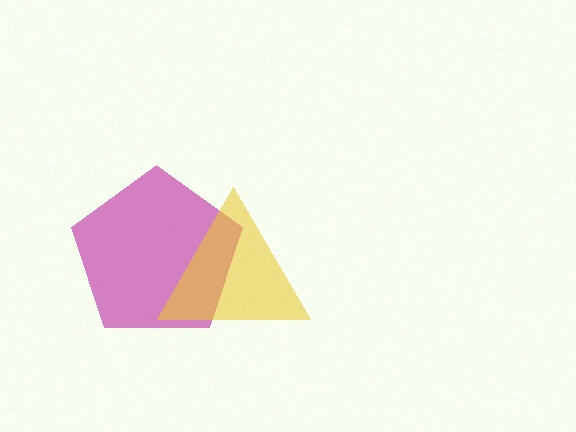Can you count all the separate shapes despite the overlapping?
Yes, there are 2 separate shapes.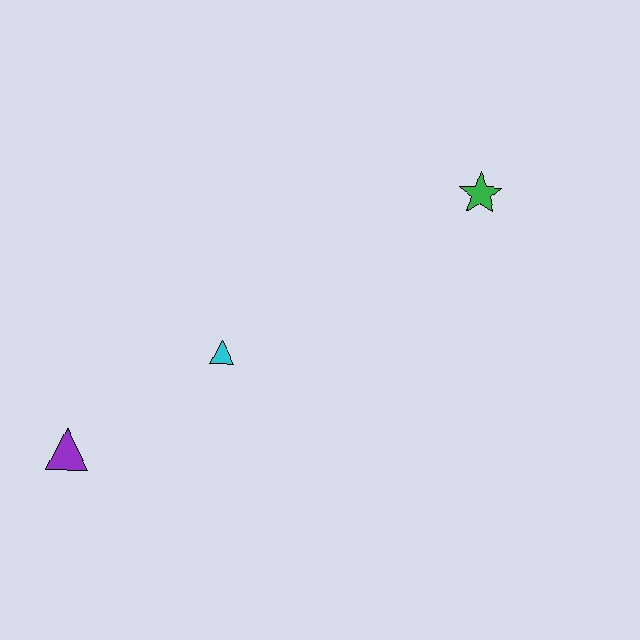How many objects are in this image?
There are 3 objects.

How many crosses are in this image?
There are no crosses.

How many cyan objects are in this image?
There is 1 cyan object.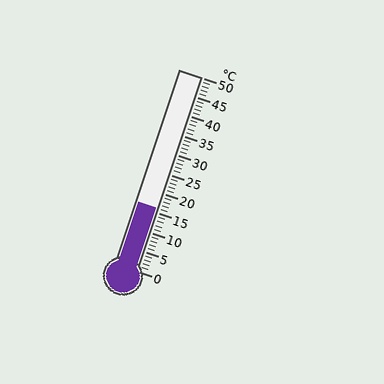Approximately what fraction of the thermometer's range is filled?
The thermometer is filled to approximately 30% of its range.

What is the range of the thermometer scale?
The thermometer scale ranges from 0°C to 50°C.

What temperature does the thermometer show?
The thermometer shows approximately 16°C.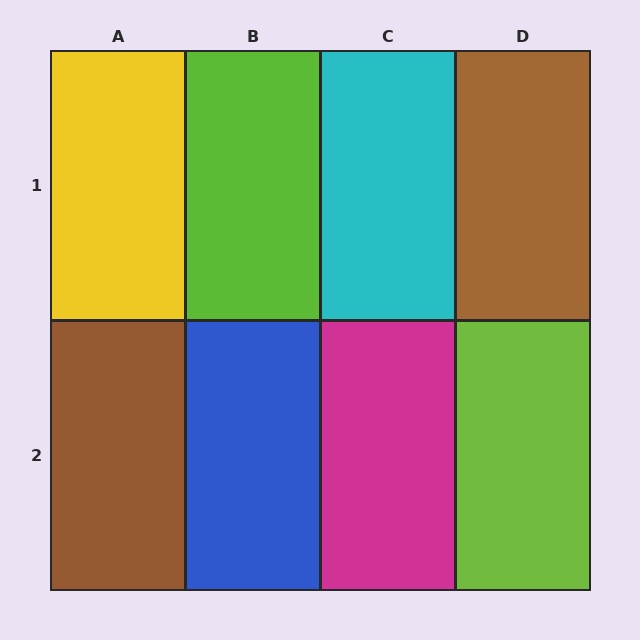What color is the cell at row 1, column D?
Brown.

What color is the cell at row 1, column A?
Yellow.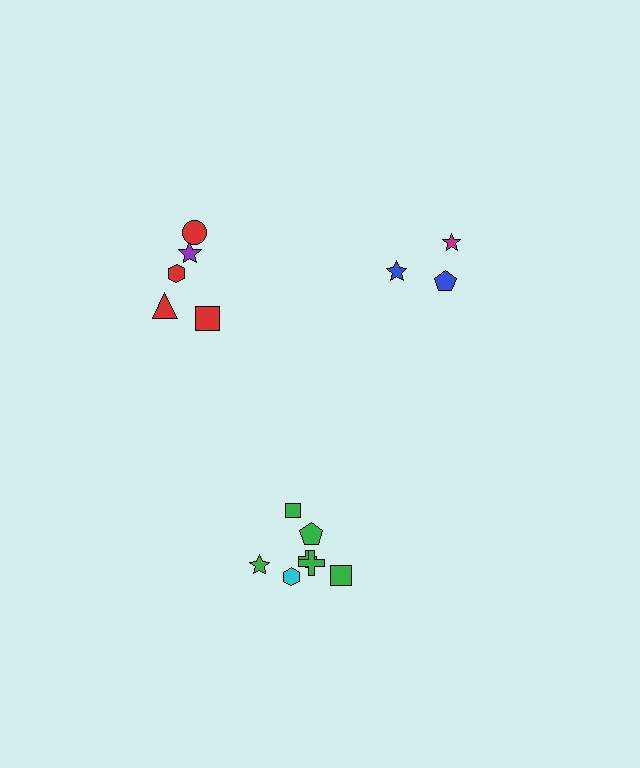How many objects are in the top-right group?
There are 3 objects.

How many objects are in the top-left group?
There are 5 objects.